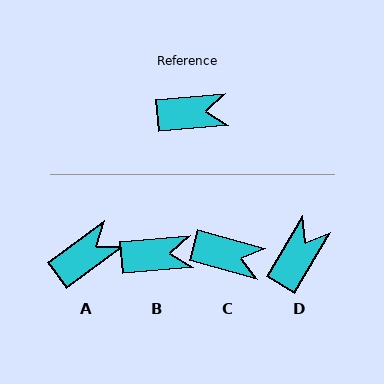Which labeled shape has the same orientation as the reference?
B.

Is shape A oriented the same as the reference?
No, it is off by about 31 degrees.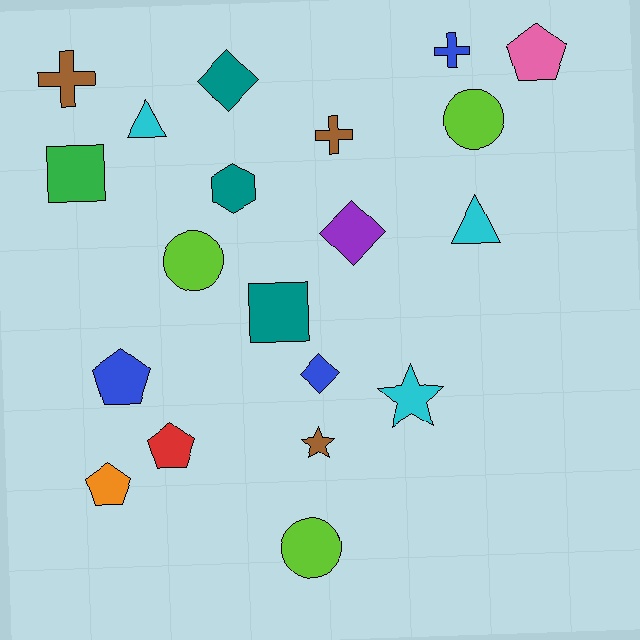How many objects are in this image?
There are 20 objects.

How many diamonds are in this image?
There are 3 diamonds.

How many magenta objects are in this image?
There are no magenta objects.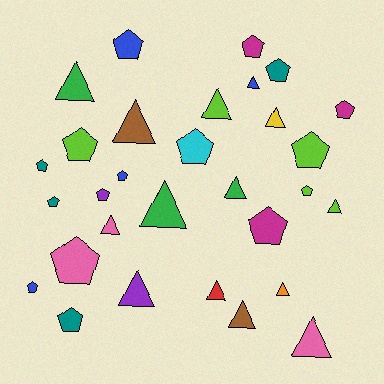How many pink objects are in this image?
There are 3 pink objects.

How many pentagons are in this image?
There are 16 pentagons.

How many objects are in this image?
There are 30 objects.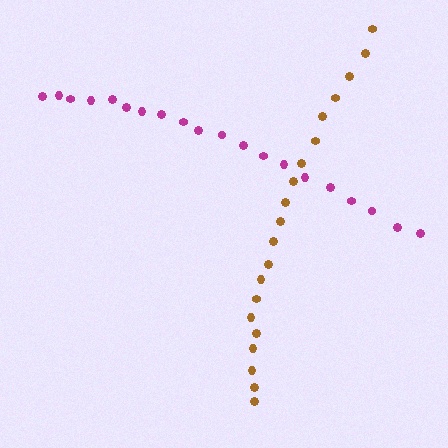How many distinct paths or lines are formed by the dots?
There are 2 distinct paths.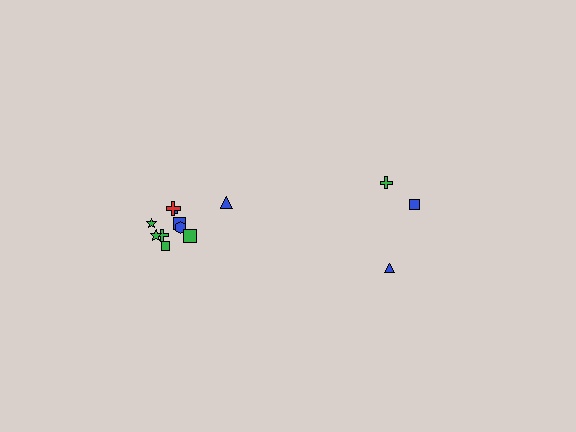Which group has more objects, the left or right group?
The left group.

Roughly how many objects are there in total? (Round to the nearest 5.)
Roughly 15 objects in total.